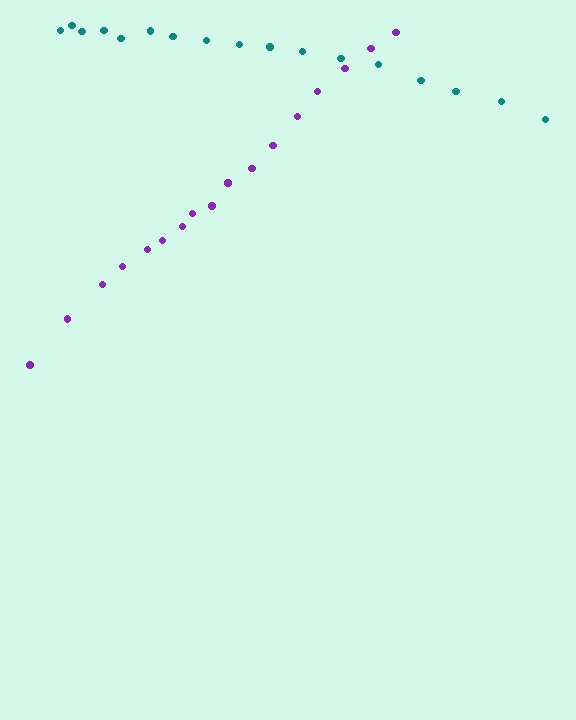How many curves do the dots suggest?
There are 2 distinct paths.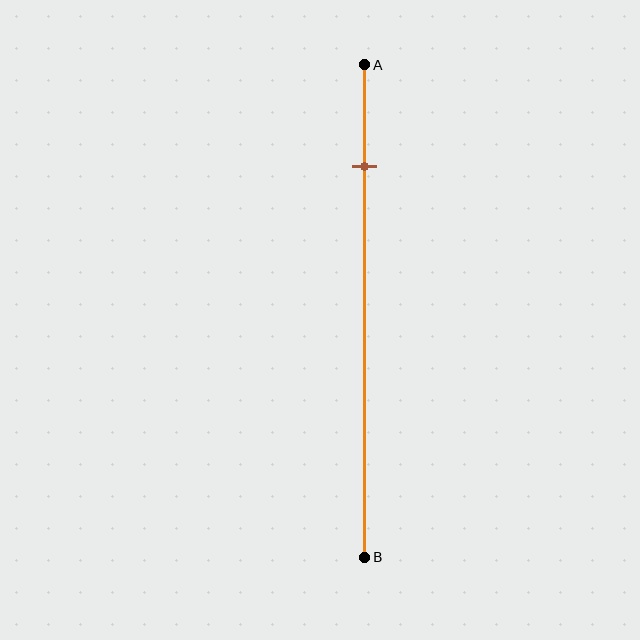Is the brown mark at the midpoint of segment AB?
No, the mark is at about 20% from A, not at the 50% midpoint.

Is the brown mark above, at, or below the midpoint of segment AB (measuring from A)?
The brown mark is above the midpoint of segment AB.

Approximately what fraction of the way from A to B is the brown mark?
The brown mark is approximately 20% of the way from A to B.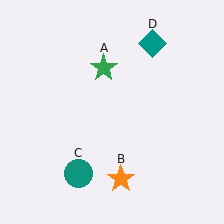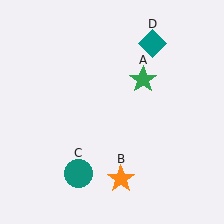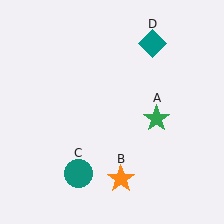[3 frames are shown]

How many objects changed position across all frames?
1 object changed position: green star (object A).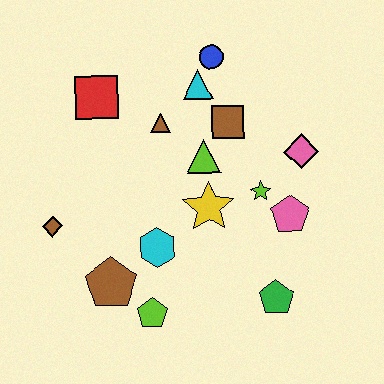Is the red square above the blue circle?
No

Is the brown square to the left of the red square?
No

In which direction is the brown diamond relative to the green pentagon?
The brown diamond is to the left of the green pentagon.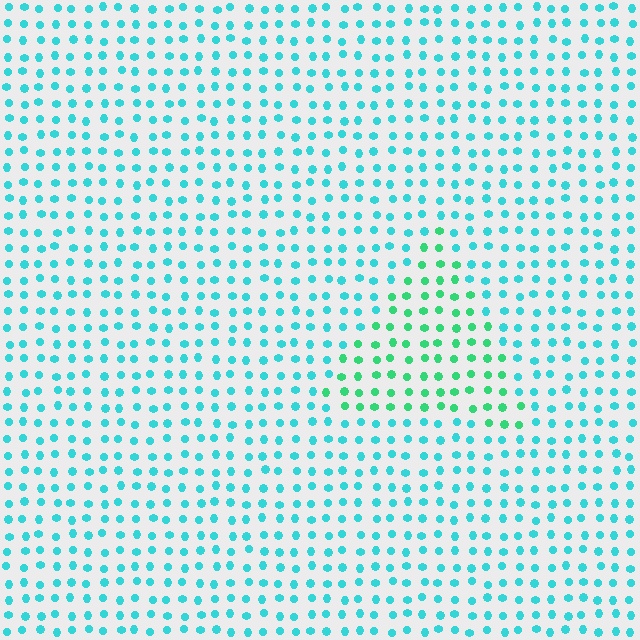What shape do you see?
I see a triangle.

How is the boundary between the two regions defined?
The boundary is defined purely by a slight shift in hue (about 37 degrees). Spacing, size, and orientation are identical on both sides.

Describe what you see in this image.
The image is filled with small cyan elements in a uniform arrangement. A triangle-shaped region is visible where the elements are tinted to a slightly different hue, forming a subtle color boundary.